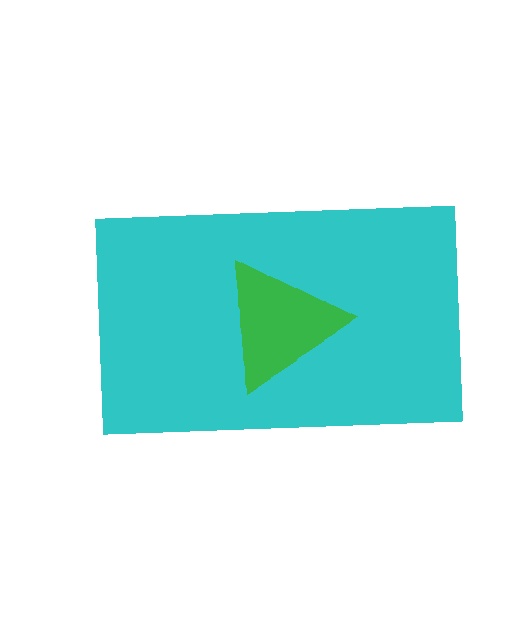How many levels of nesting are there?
2.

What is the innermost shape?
The green triangle.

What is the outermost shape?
The cyan rectangle.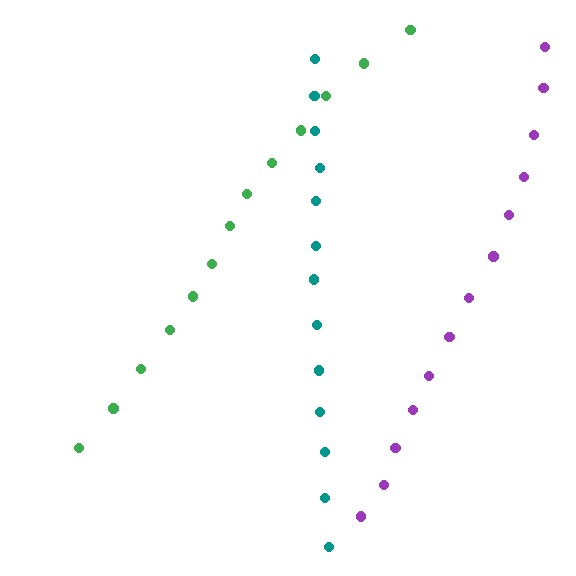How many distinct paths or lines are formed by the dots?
There are 3 distinct paths.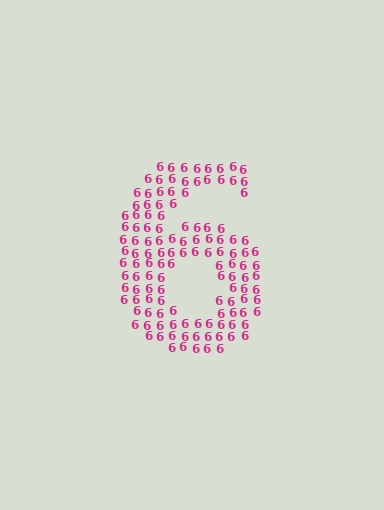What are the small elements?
The small elements are digit 6's.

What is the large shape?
The large shape is the digit 6.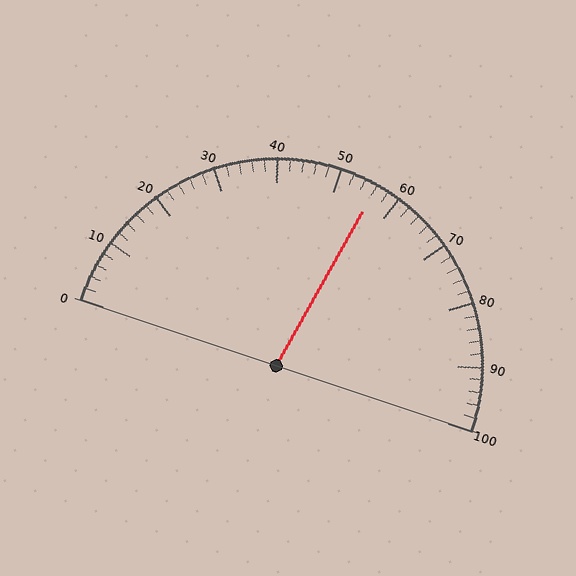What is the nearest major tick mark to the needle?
The nearest major tick mark is 60.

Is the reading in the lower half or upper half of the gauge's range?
The reading is in the upper half of the range (0 to 100).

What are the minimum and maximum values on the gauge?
The gauge ranges from 0 to 100.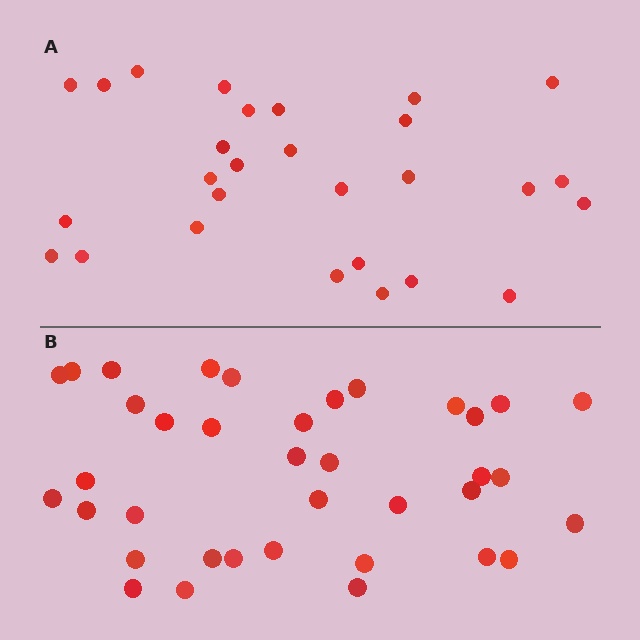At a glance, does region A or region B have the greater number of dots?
Region B (the bottom region) has more dots.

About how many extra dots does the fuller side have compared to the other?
Region B has roughly 8 or so more dots than region A.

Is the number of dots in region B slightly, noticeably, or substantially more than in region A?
Region B has noticeably more, but not dramatically so. The ratio is roughly 1.3 to 1.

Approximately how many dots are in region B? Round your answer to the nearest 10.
About 40 dots. (The exact count is 37, which rounds to 40.)